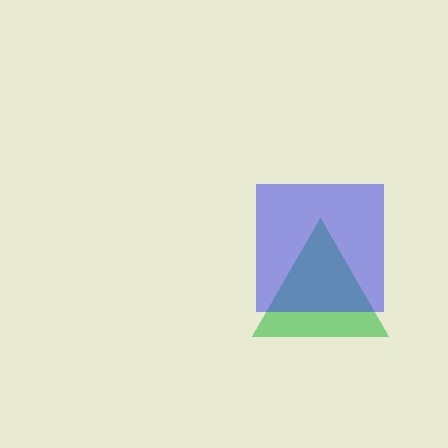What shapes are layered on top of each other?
The layered shapes are: a green triangle, a blue square.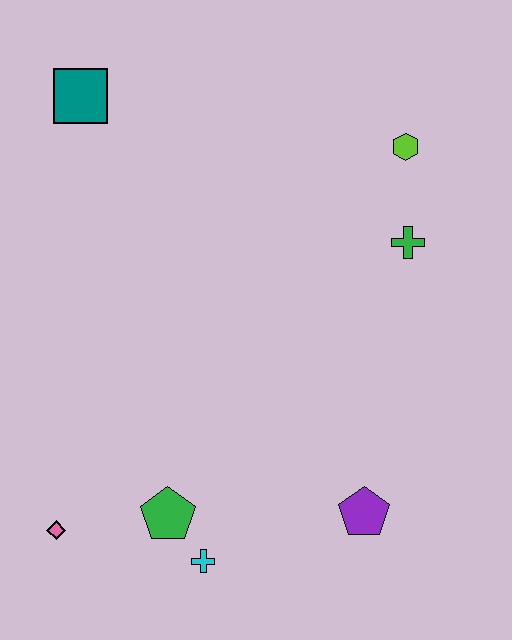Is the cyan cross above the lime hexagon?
No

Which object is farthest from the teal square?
The purple pentagon is farthest from the teal square.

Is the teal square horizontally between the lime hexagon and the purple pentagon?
No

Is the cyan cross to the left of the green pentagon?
No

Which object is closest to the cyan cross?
The green pentagon is closest to the cyan cross.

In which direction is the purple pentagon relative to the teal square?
The purple pentagon is below the teal square.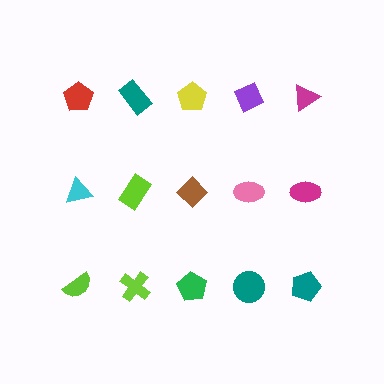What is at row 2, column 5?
A magenta ellipse.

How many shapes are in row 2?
5 shapes.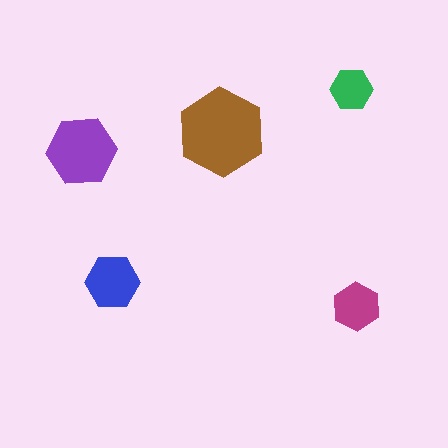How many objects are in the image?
There are 5 objects in the image.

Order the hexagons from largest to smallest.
the brown one, the purple one, the blue one, the magenta one, the green one.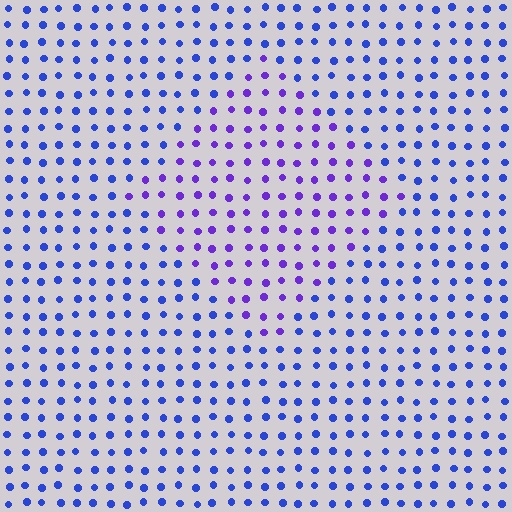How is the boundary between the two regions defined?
The boundary is defined purely by a slight shift in hue (about 35 degrees). Spacing, size, and orientation are identical on both sides.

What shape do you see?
I see a diamond.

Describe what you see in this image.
The image is filled with small blue elements in a uniform arrangement. A diamond-shaped region is visible where the elements are tinted to a slightly different hue, forming a subtle color boundary.